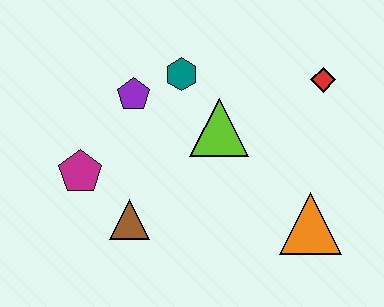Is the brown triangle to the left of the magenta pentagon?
No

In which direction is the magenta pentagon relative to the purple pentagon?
The magenta pentagon is below the purple pentagon.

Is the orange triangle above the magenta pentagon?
No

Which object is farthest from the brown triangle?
The red diamond is farthest from the brown triangle.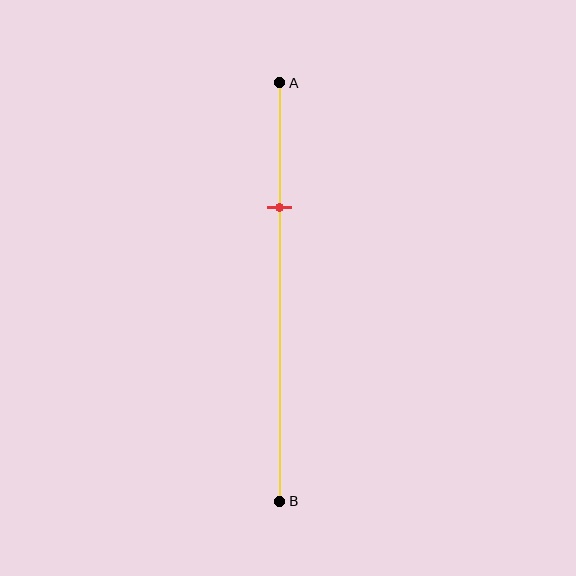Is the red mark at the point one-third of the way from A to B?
No, the mark is at about 30% from A, not at the 33% one-third point.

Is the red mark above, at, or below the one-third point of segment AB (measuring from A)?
The red mark is above the one-third point of segment AB.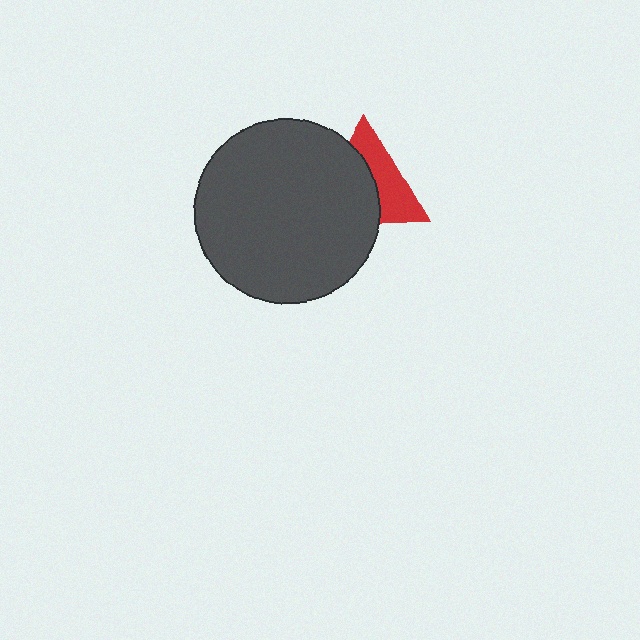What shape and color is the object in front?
The object in front is a dark gray circle.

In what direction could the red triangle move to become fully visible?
The red triangle could move right. That would shift it out from behind the dark gray circle entirely.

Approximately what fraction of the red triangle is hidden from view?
Roughly 54% of the red triangle is hidden behind the dark gray circle.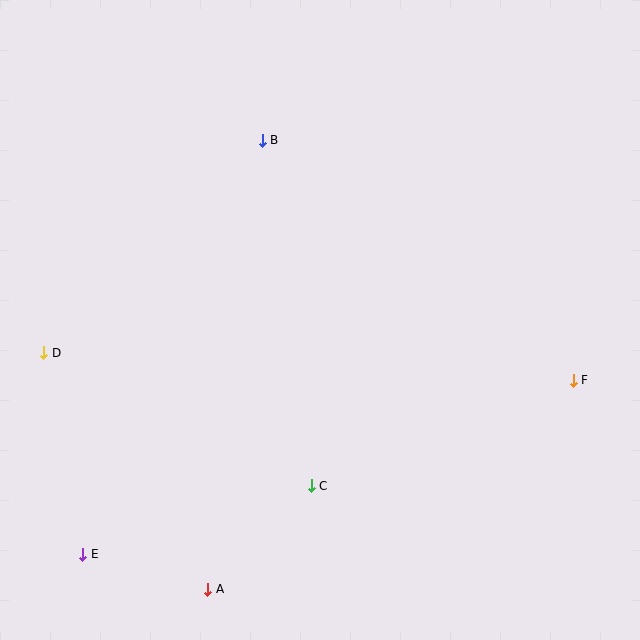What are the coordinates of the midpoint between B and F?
The midpoint between B and F is at (418, 260).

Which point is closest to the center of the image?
Point C at (311, 486) is closest to the center.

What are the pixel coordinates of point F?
Point F is at (573, 380).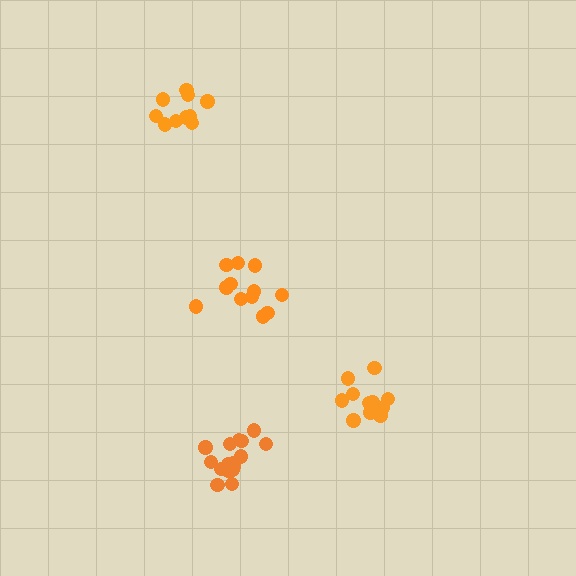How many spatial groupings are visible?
There are 4 spatial groupings.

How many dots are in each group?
Group 1: 12 dots, Group 2: 10 dots, Group 3: 11 dots, Group 4: 16 dots (49 total).